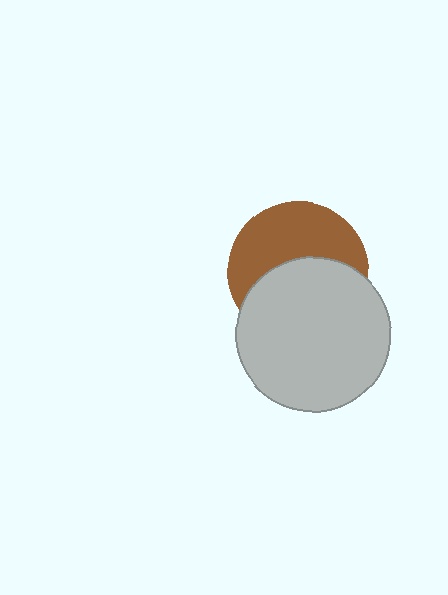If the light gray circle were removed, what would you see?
You would see the complete brown circle.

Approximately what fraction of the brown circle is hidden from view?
Roughly 51% of the brown circle is hidden behind the light gray circle.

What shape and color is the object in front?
The object in front is a light gray circle.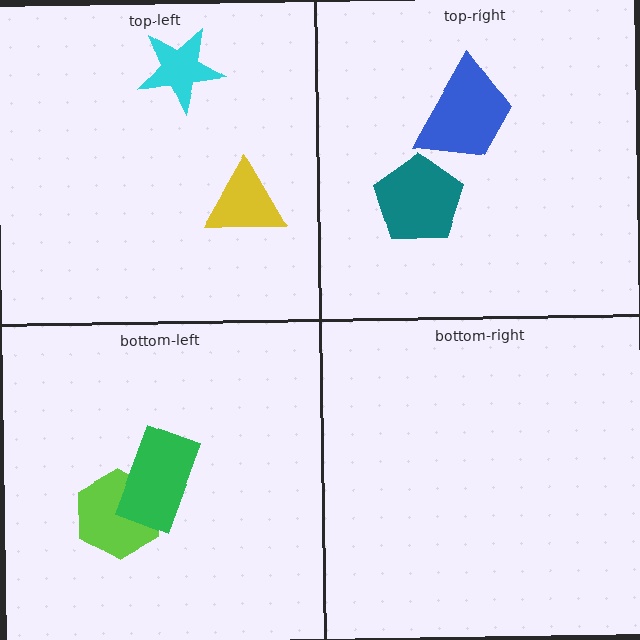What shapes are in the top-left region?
The cyan star, the yellow triangle.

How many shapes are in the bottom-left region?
2.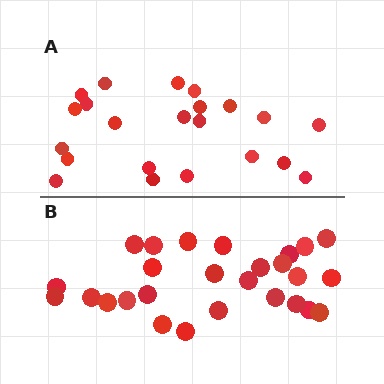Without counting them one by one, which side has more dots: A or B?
Region B (the bottom region) has more dots.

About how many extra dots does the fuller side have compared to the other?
Region B has about 5 more dots than region A.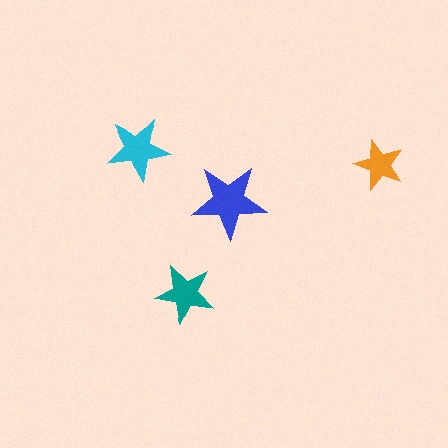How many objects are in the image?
There are 4 objects in the image.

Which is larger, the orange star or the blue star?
The blue one.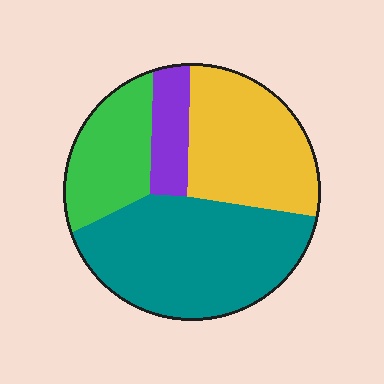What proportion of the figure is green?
Green covers around 20% of the figure.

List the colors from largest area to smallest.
From largest to smallest: teal, yellow, green, purple.